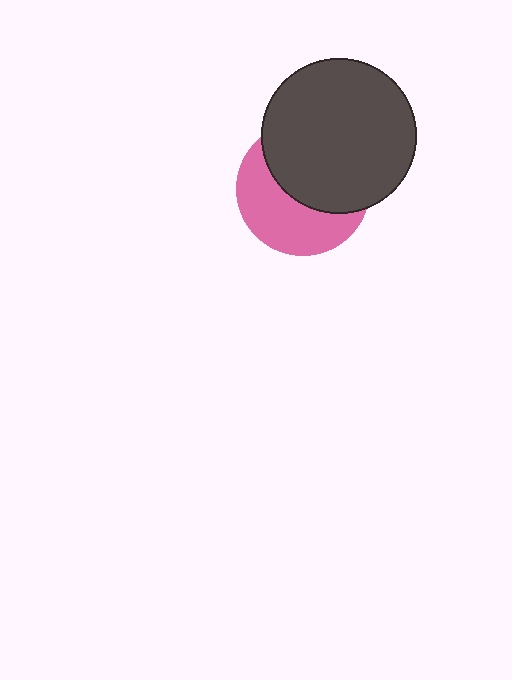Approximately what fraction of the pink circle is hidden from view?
Roughly 53% of the pink circle is hidden behind the dark gray circle.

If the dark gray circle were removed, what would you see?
You would see the complete pink circle.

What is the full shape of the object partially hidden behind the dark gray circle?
The partially hidden object is a pink circle.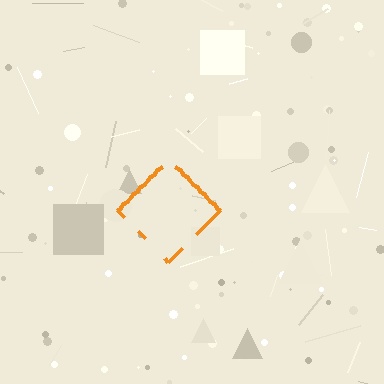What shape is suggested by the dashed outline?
The dashed outline suggests a diamond.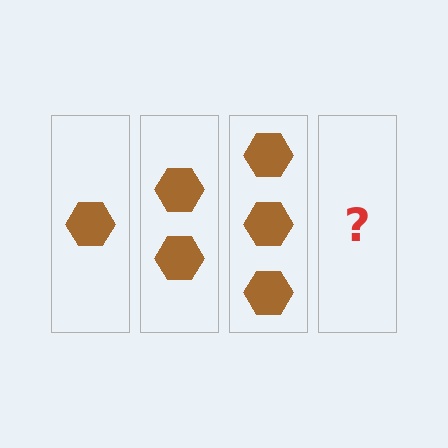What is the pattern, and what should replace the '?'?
The pattern is that each step adds one more hexagon. The '?' should be 4 hexagons.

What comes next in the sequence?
The next element should be 4 hexagons.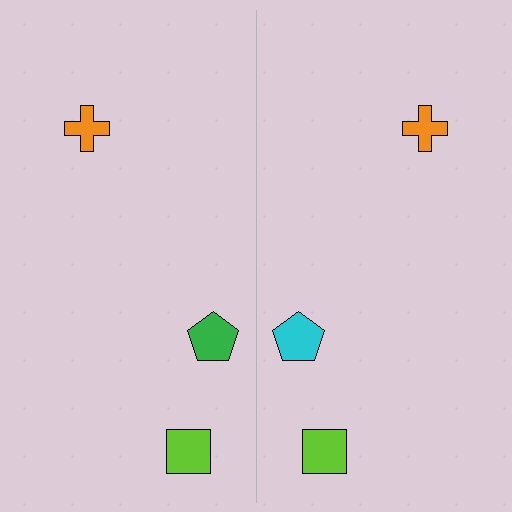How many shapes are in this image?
There are 6 shapes in this image.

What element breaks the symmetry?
The cyan pentagon on the right side breaks the symmetry — its mirror counterpart is green.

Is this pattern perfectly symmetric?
No, the pattern is not perfectly symmetric. The cyan pentagon on the right side breaks the symmetry — its mirror counterpart is green.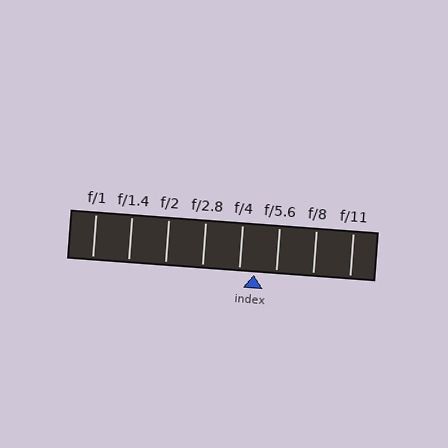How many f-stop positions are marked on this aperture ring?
There are 8 f-stop positions marked.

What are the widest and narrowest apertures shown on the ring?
The widest aperture shown is f/1 and the narrowest is f/11.